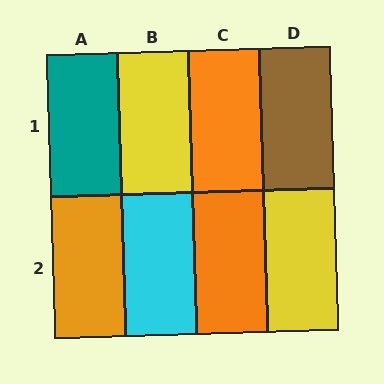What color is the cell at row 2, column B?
Cyan.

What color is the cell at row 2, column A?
Orange.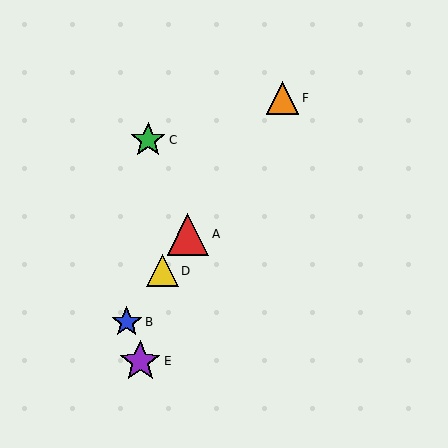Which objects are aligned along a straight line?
Objects A, B, D, F are aligned along a straight line.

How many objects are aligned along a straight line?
4 objects (A, B, D, F) are aligned along a straight line.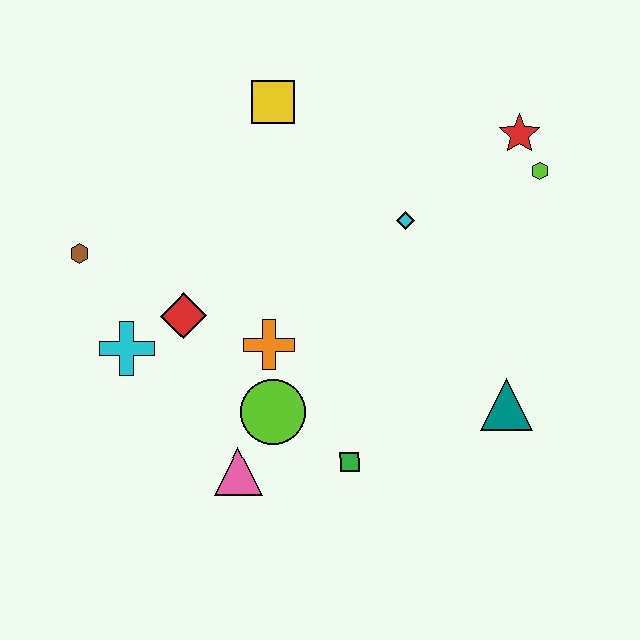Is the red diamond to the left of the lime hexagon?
Yes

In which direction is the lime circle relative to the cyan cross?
The lime circle is to the right of the cyan cross.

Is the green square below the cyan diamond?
Yes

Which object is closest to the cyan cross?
The red diamond is closest to the cyan cross.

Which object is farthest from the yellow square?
The teal triangle is farthest from the yellow square.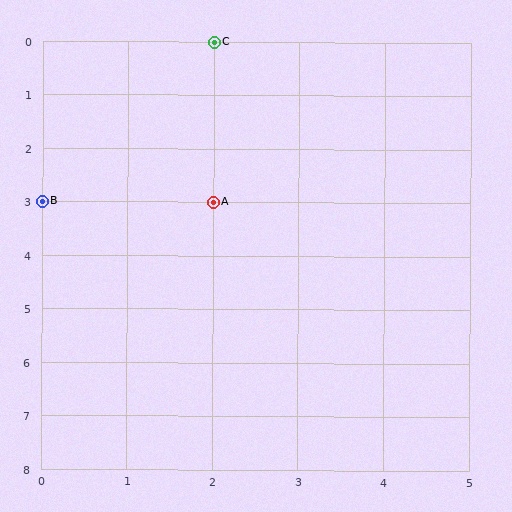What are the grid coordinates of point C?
Point C is at grid coordinates (2, 0).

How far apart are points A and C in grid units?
Points A and C are 3 rows apart.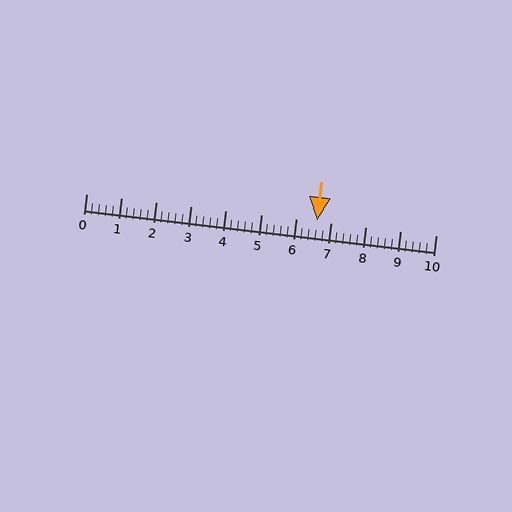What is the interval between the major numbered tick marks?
The major tick marks are spaced 1 units apart.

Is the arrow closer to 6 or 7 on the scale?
The arrow is closer to 7.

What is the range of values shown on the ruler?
The ruler shows values from 0 to 10.